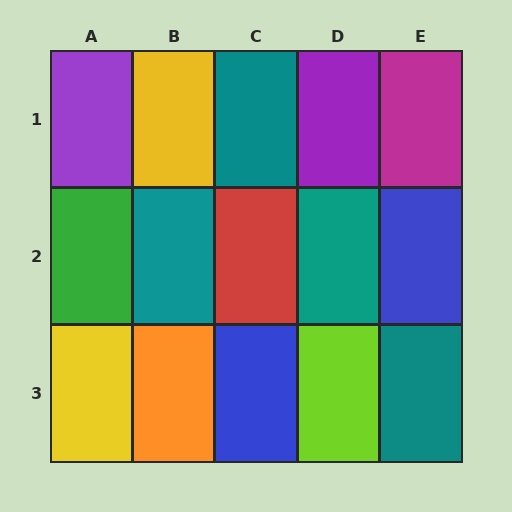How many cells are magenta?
1 cell is magenta.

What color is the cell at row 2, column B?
Teal.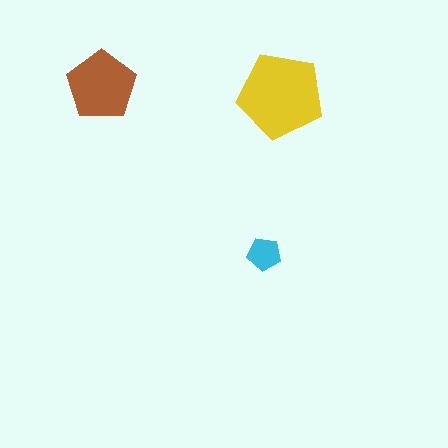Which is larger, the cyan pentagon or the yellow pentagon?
The yellow one.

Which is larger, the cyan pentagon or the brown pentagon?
The brown one.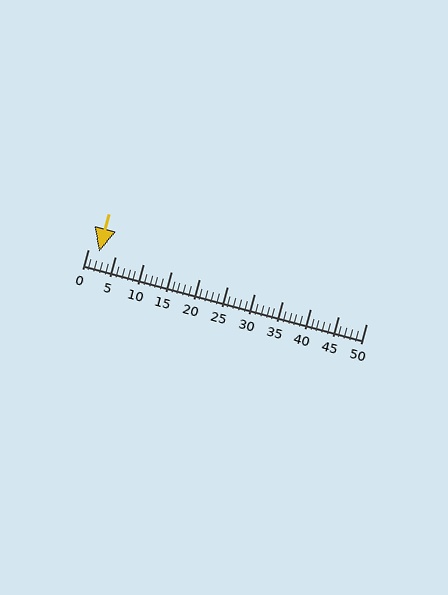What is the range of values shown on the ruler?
The ruler shows values from 0 to 50.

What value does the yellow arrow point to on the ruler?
The yellow arrow points to approximately 2.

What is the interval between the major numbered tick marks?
The major tick marks are spaced 5 units apart.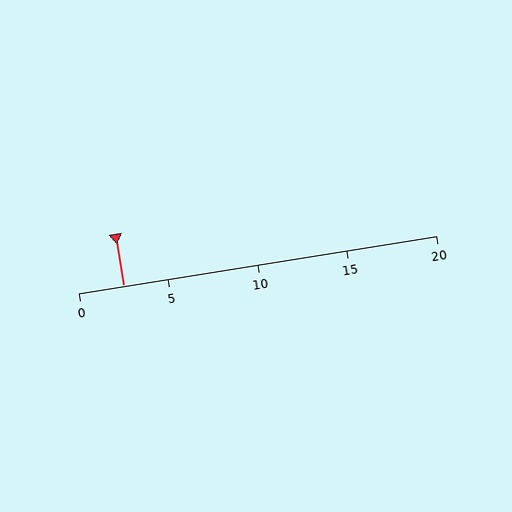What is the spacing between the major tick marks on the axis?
The major ticks are spaced 5 apart.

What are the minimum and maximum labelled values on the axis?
The axis runs from 0 to 20.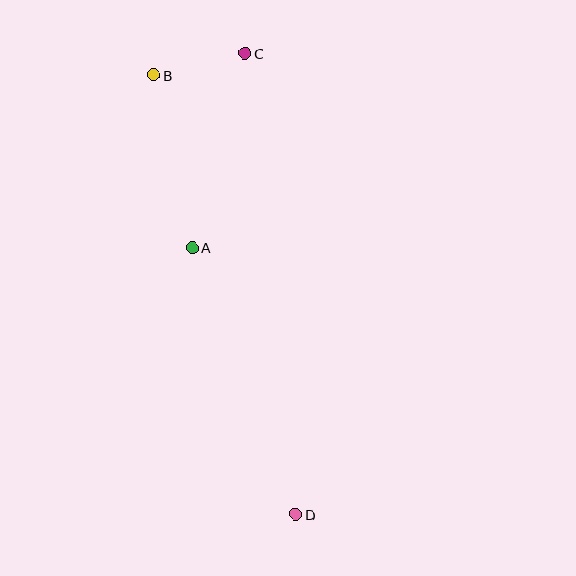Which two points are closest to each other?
Points B and C are closest to each other.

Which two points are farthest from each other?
Points C and D are farthest from each other.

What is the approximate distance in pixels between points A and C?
The distance between A and C is approximately 202 pixels.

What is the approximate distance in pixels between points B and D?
The distance between B and D is approximately 462 pixels.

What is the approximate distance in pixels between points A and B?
The distance between A and B is approximately 177 pixels.